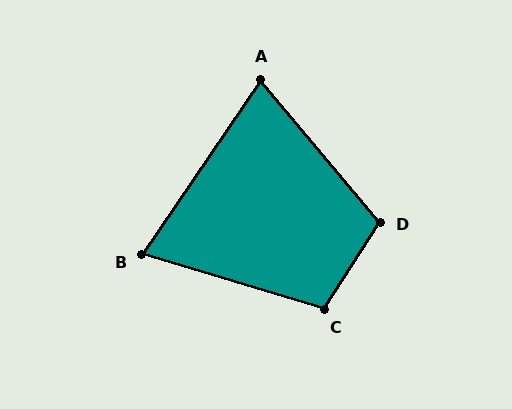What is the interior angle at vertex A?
Approximately 74 degrees (acute).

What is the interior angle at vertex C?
Approximately 106 degrees (obtuse).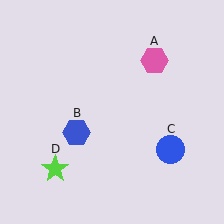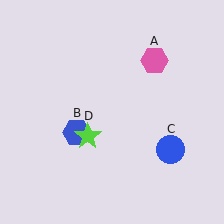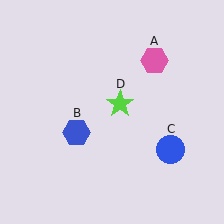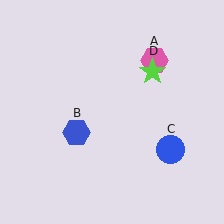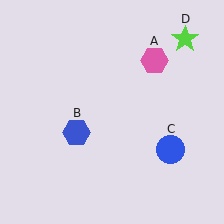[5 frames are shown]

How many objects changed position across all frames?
1 object changed position: lime star (object D).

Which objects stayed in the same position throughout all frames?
Pink hexagon (object A) and blue hexagon (object B) and blue circle (object C) remained stationary.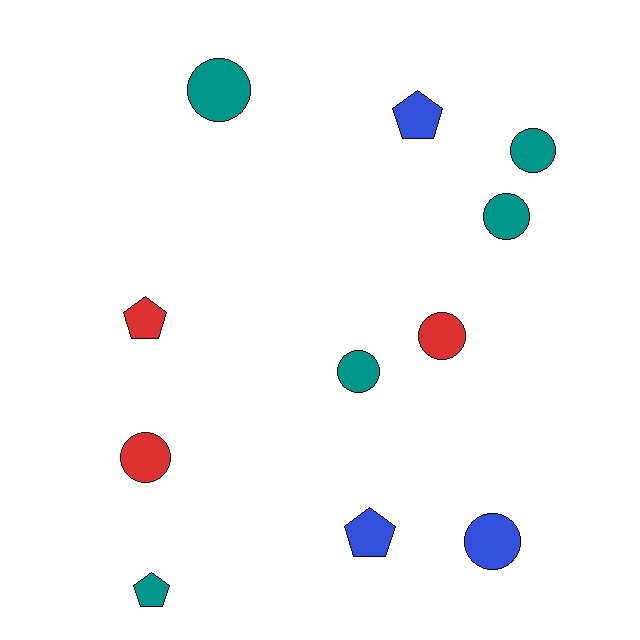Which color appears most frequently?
Teal, with 5 objects.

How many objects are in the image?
There are 11 objects.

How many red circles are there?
There are 2 red circles.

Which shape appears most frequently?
Circle, with 7 objects.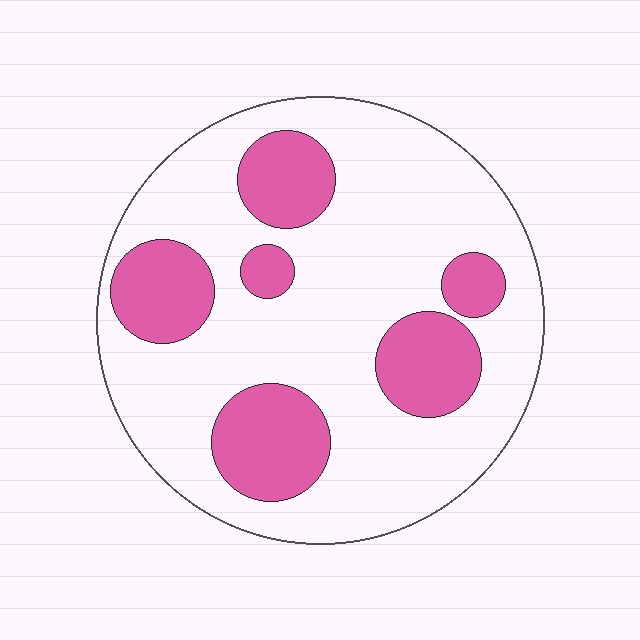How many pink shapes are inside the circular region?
6.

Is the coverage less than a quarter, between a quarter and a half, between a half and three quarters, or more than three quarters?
Between a quarter and a half.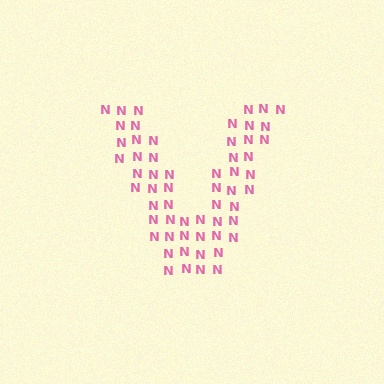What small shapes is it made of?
It is made of small letter N's.